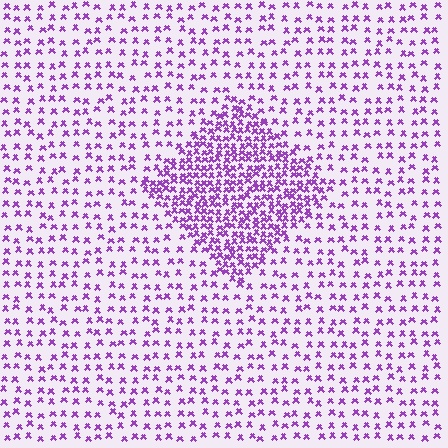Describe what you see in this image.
The image contains small purple elements arranged at two different densities. A diamond-shaped region is visible where the elements are more densely packed than the surrounding area.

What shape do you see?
I see a diamond.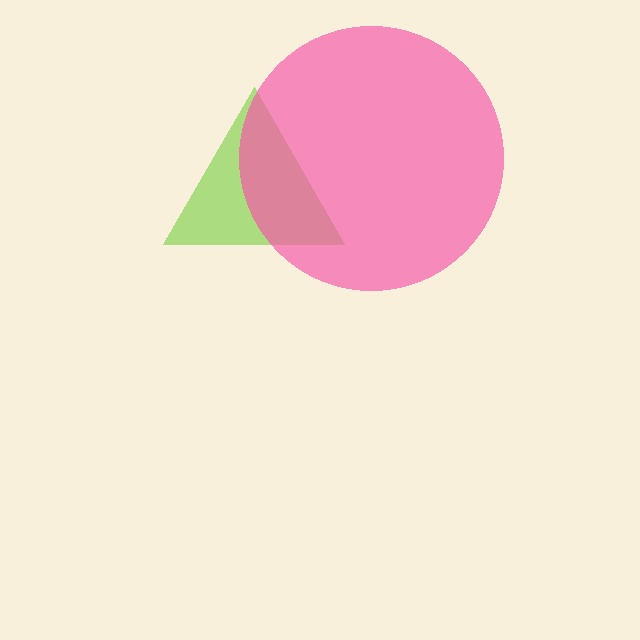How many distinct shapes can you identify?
There are 2 distinct shapes: a lime triangle, a pink circle.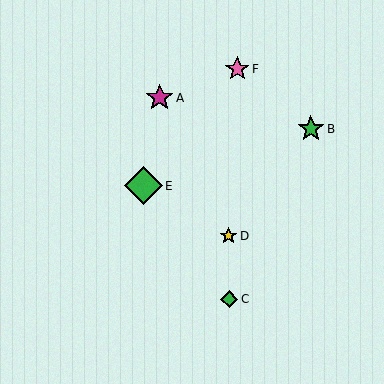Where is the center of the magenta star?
The center of the magenta star is at (160, 98).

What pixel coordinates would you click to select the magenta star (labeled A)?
Click at (160, 98) to select the magenta star A.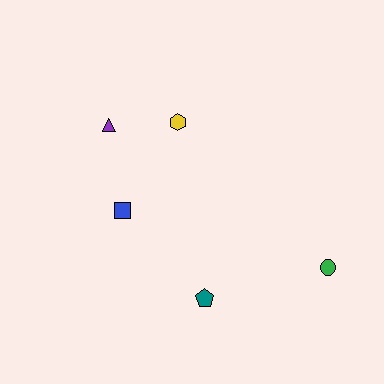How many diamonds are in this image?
There are no diamonds.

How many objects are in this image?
There are 5 objects.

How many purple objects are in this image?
There is 1 purple object.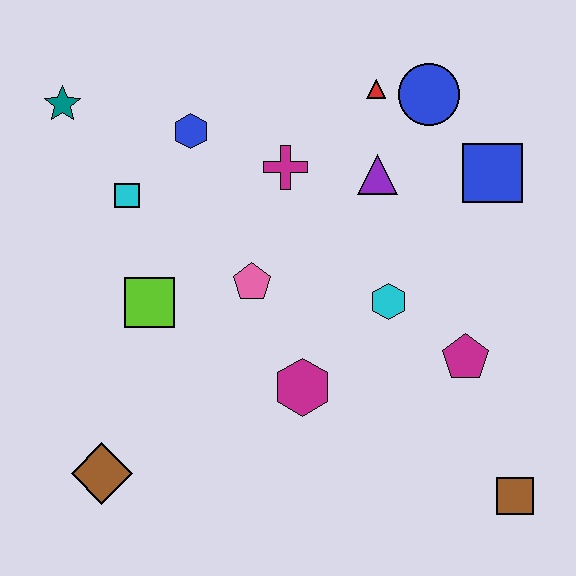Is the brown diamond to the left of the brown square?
Yes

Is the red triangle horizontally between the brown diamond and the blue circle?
Yes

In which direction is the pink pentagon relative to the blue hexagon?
The pink pentagon is below the blue hexagon.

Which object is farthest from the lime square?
The brown square is farthest from the lime square.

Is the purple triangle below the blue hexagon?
Yes